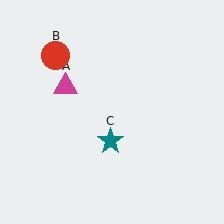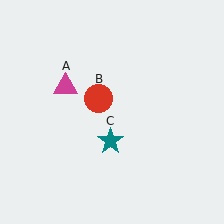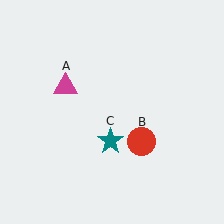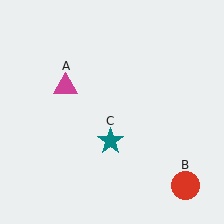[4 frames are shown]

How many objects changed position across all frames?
1 object changed position: red circle (object B).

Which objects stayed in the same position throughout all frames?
Magenta triangle (object A) and teal star (object C) remained stationary.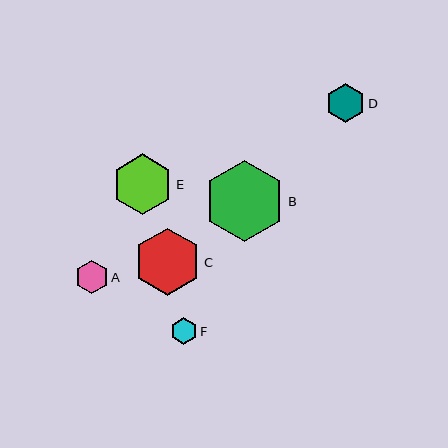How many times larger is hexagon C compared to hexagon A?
Hexagon C is approximately 2.0 times the size of hexagon A.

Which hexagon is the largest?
Hexagon B is the largest with a size of approximately 81 pixels.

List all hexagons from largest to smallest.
From largest to smallest: B, C, E, D, A, F.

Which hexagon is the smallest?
Hexagon F is the smallest with a size of approximately 26 pixels.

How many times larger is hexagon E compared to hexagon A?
Hexagon E is approximately 1.8 times the size of hexagon A.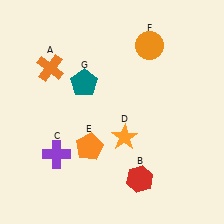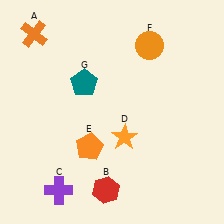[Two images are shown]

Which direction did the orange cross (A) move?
The orange cross (A) moved up.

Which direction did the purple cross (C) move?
The purple cross (C) moved down.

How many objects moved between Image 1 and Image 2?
3 objects moved between the two images.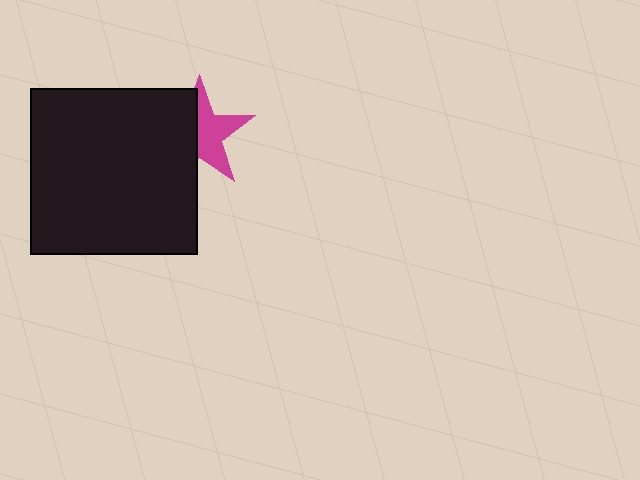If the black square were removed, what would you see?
You would see the complete magenta star.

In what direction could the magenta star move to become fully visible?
The magenta star could move right. That would shift it out from behind the black square entirely.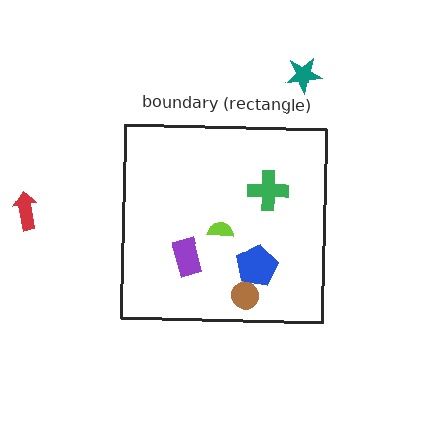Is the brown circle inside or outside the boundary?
Inside.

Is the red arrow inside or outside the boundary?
Outside.